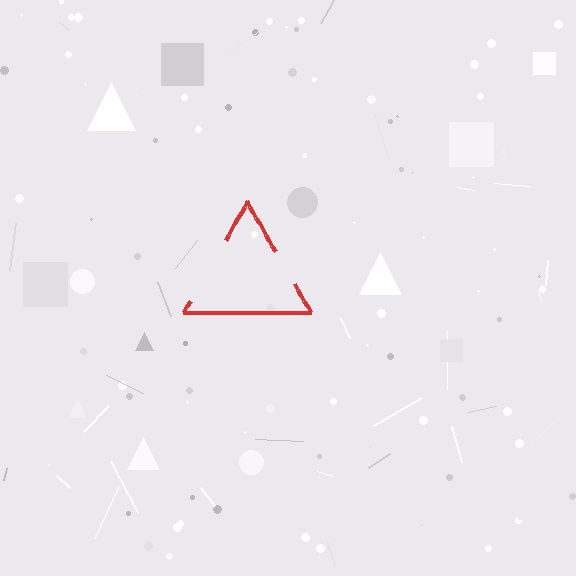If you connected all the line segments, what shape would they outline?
They would outline a triangle.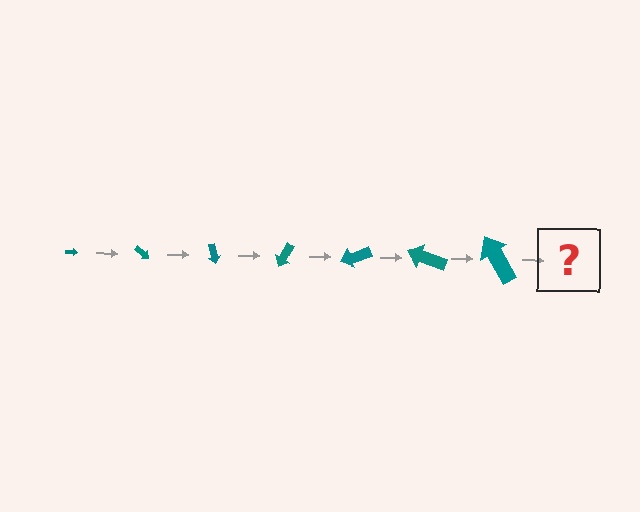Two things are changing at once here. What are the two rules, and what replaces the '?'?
The two rules are that the arrow grows larger each step and it rotates 40 degrees each step. The '?' should be an arrow, larger than the previous one and rotated 280 degrees from the start.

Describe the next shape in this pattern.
It should be an arrow, larger than the previous one and rotated 280 degrees from the start.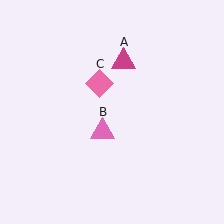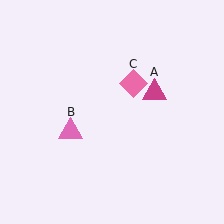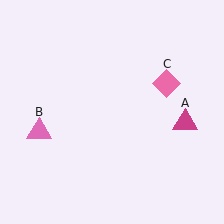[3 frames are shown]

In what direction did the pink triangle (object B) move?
The pink triangle (object B) moved left.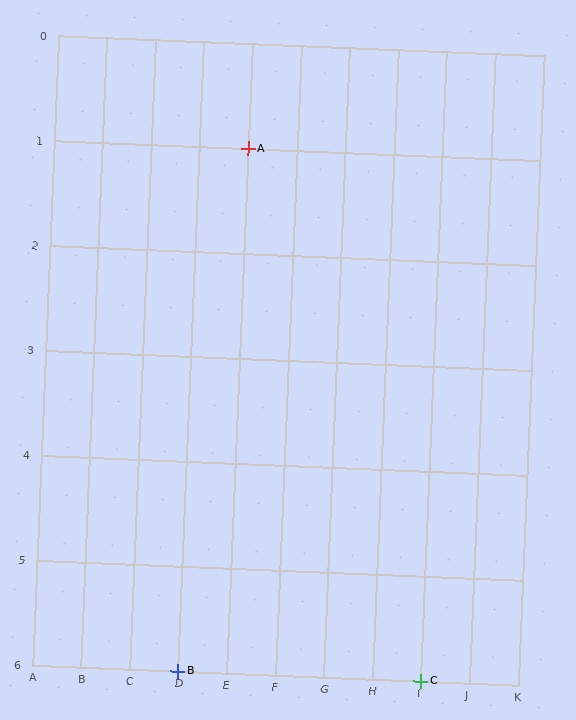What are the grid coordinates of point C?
Point C is at grid coordinates (I, 6).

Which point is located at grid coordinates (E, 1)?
Point A is at (E, 1).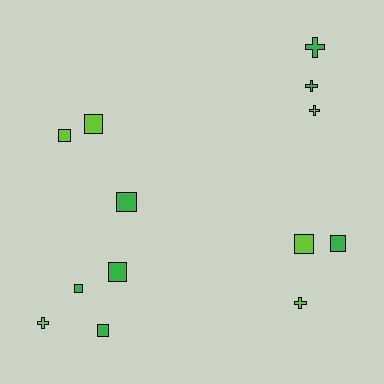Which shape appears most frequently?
Square, with 8 objects.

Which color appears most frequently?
Green, with 7 objects.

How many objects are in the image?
There are 13 objects.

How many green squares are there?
There are 5 green squares.